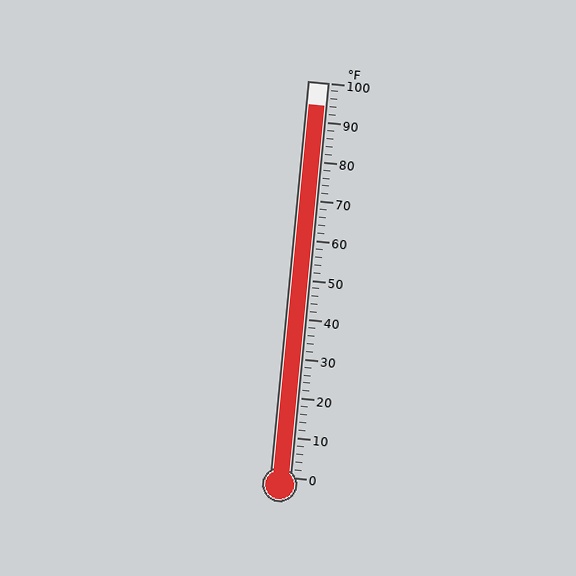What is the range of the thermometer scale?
The thermometer scale ranges from 0°F to 100°F.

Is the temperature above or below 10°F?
The temperature is above 10°F.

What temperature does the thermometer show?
The thermometer shows approximately 94°F.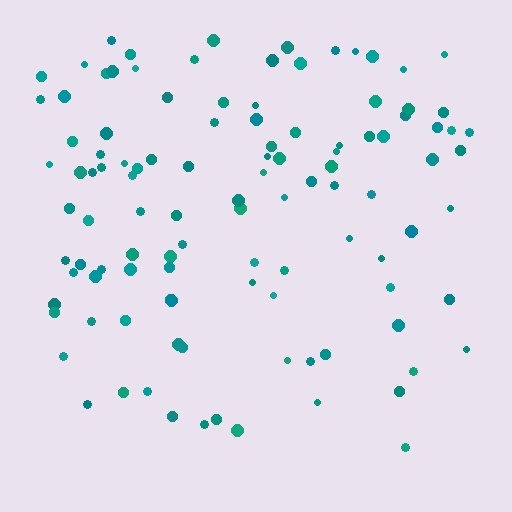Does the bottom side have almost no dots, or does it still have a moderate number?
Still a moderate number, just noticeably fewer than the top.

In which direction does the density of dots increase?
From bottom to top, with the top side densest.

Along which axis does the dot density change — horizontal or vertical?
Vertical.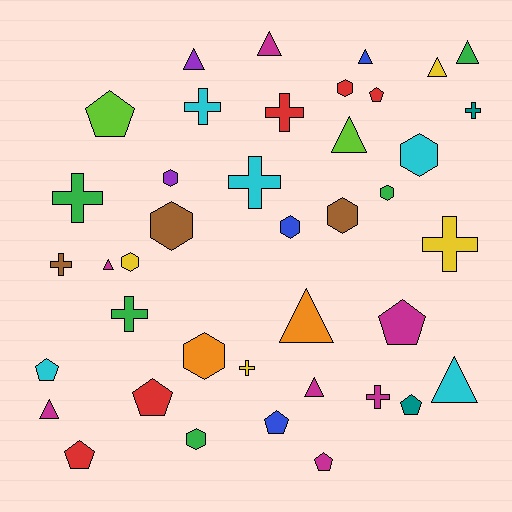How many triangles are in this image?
There are 11 triangles.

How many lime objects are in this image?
There are 2 lime objects.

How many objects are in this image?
There are 40 objects.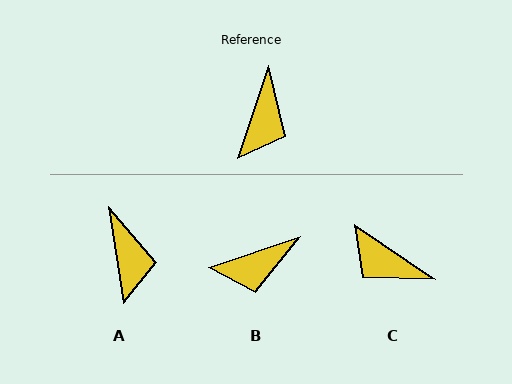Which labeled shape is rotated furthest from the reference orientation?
C, about 105 degrees away.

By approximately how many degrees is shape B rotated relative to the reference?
Approximately 53 degrees clockwise.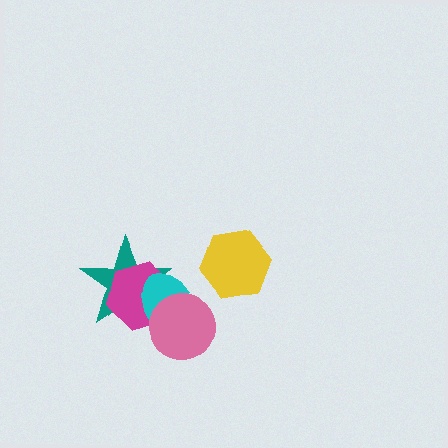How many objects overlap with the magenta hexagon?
3 objects overlap with the magenta hexagon.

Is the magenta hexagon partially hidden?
Yes, it is partially covered by another shape.